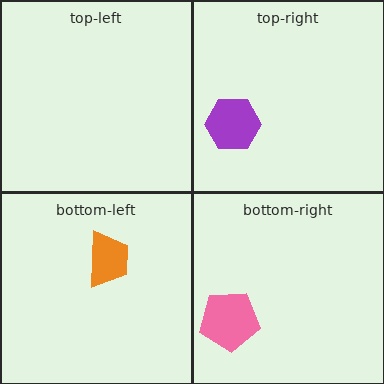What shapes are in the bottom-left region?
The orange trapezoid.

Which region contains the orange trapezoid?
The bottom-left region.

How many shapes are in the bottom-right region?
1.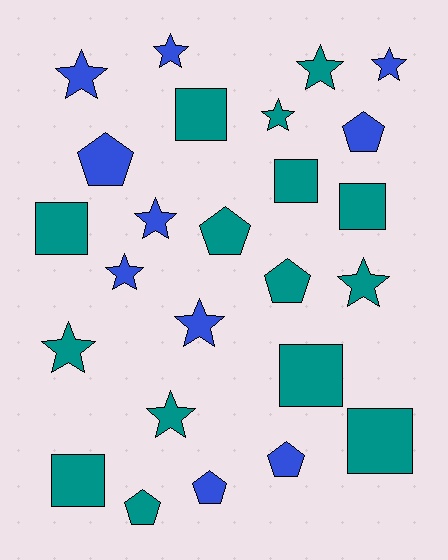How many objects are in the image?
There are 25 objects.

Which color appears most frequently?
Teal, with 15 objects.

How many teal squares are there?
There are 7 teal squares.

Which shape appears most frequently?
Star, with 11 objects.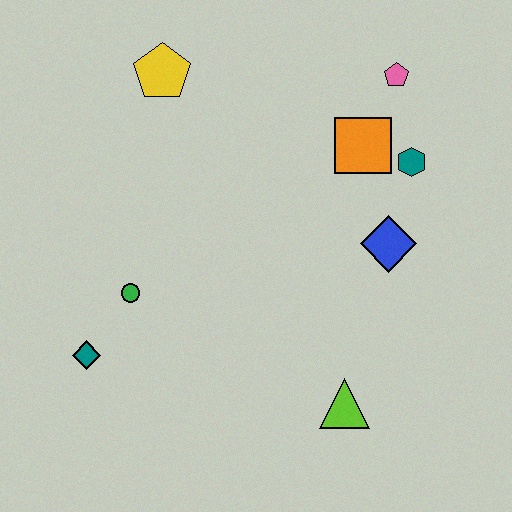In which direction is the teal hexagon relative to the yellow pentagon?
The teal hexagon is to the right of the yellow pentagon.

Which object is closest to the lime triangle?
The blue diamond is closest to the lime triangle.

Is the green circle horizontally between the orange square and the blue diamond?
No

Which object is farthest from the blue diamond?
The teal diamond is farthest from the blue diamond.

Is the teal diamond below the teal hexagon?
Yes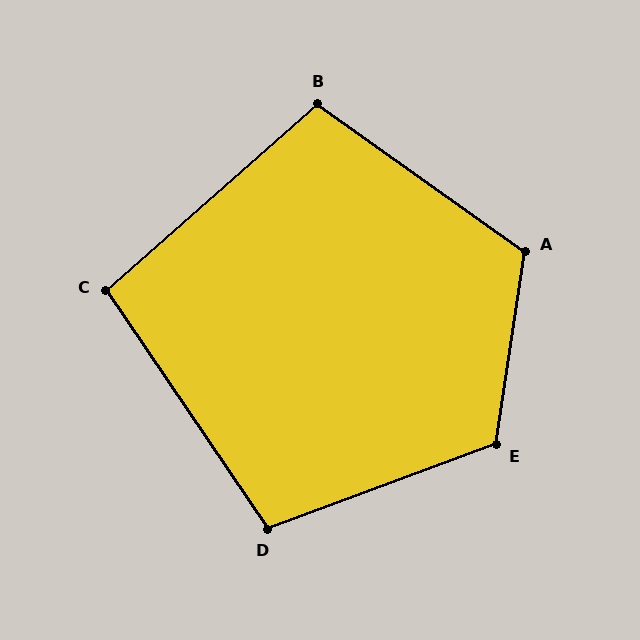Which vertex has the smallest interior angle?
C, at approximately 97 degrees.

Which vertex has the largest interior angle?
E, at approximately 119 degrees.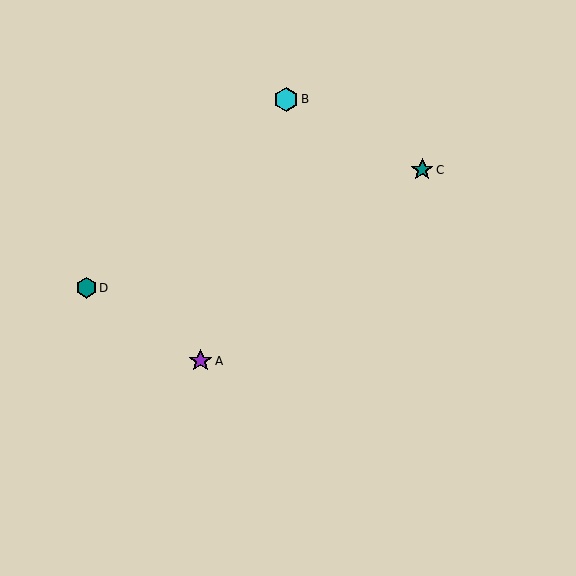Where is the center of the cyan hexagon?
The center of the cyan hexagon is at (286, 99).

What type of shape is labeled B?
Shape B is a cyan hexagon.